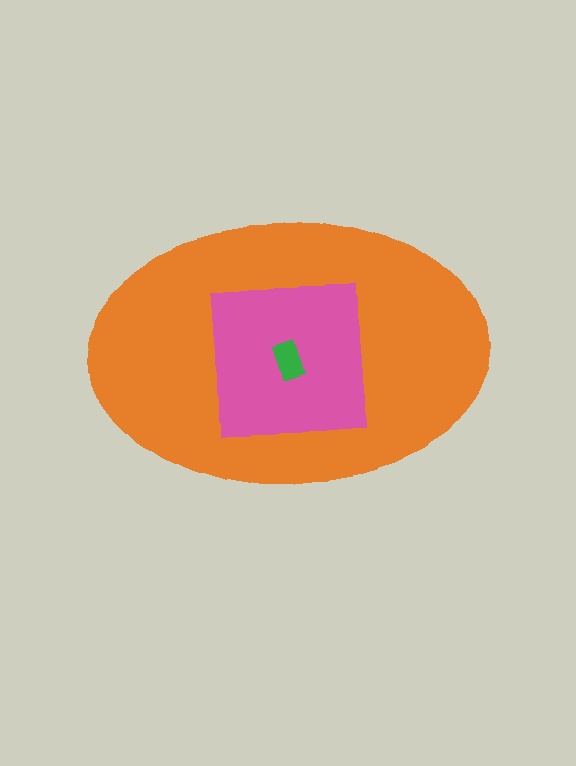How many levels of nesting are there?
3.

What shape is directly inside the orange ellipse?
The pink square.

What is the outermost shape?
The orange ellipse.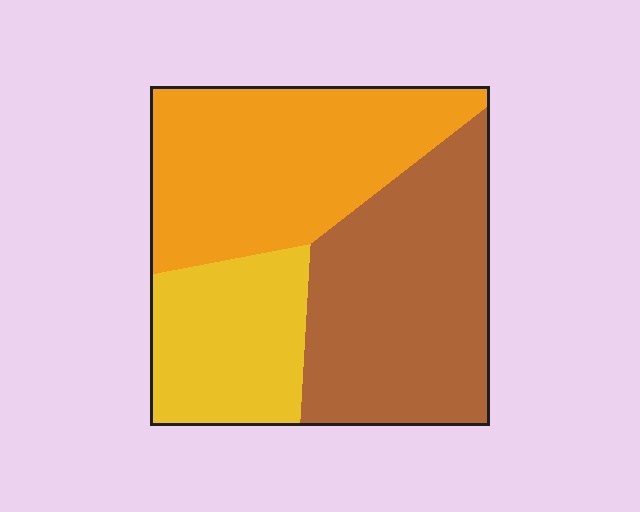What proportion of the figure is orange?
Orange covers about 40% of the figure.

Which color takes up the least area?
Yellow, at roughly 20%.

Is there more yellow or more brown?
Brown.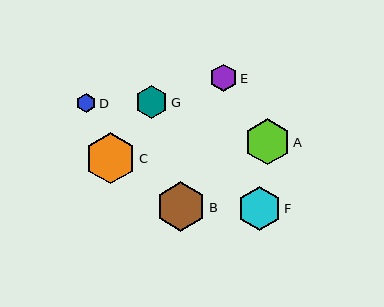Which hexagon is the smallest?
Hexagon D is the smallest with a size of approximately 20 pixels.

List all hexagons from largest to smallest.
From largest to smallest: C, B, A, F, G, E, D.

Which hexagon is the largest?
Hexagon C is the largest with a size of approximately 51 pixels.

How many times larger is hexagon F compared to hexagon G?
Hexagon F is approximately 1.3 times the size of hexagon G.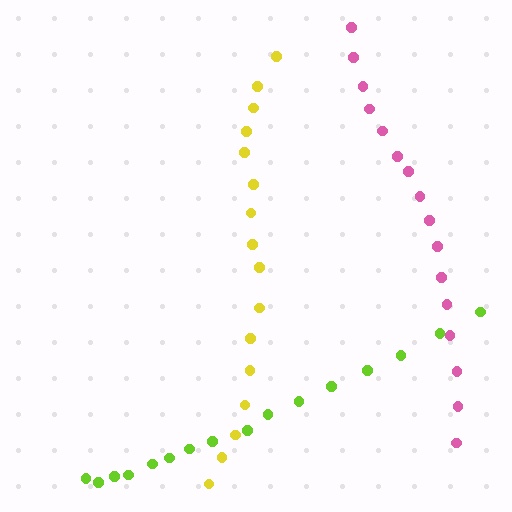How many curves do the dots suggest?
There are 3 distinct paths.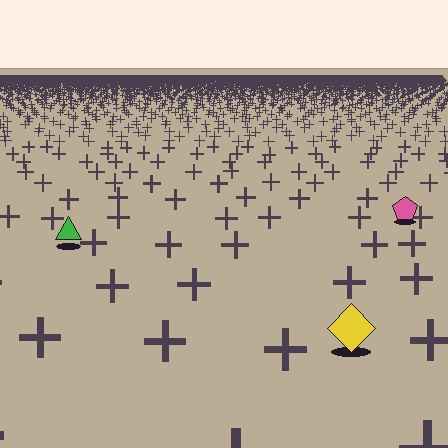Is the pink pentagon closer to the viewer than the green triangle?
No. The green triangle is closer — you can tell from the texture gradient: the ground texture is coarser near it.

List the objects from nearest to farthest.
From nearest to farthest: the yellow diamond, the green triangle, the pink pentagon.